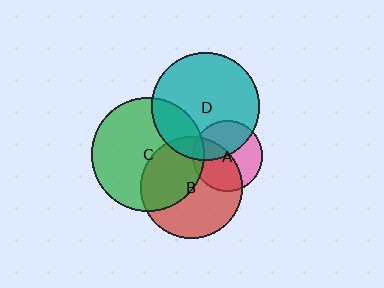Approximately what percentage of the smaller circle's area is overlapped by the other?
Approximately 15%.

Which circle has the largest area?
Circle C (green).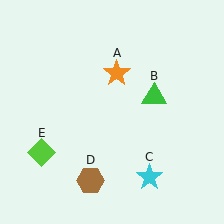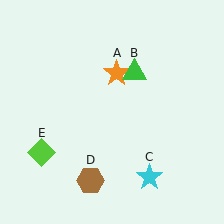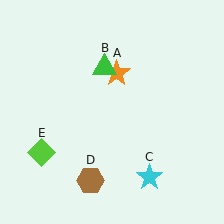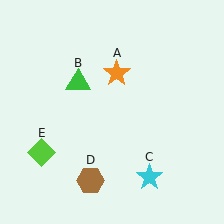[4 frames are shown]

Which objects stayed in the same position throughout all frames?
Orange star (object A) and cyan star (object C) and brown hexagon (object D) and lime diamond (object E) remained stationary.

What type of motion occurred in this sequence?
The green triangle (object B) rotated counterclockwise around the center of the scene.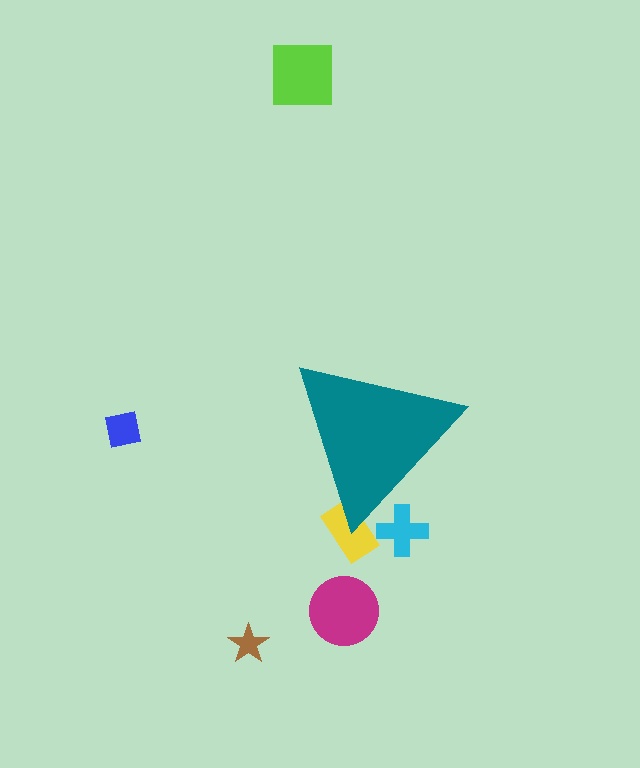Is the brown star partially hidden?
No, the brown star is fully visible.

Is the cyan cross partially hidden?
Yes, the cyan cross is partially hidden behind the teal triangle.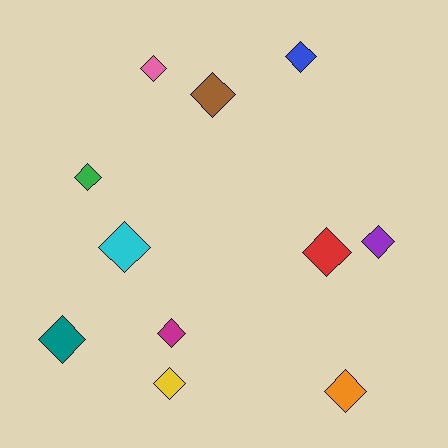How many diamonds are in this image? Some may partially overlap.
There are 11 diamonds.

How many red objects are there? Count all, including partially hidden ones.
There is 1 red object.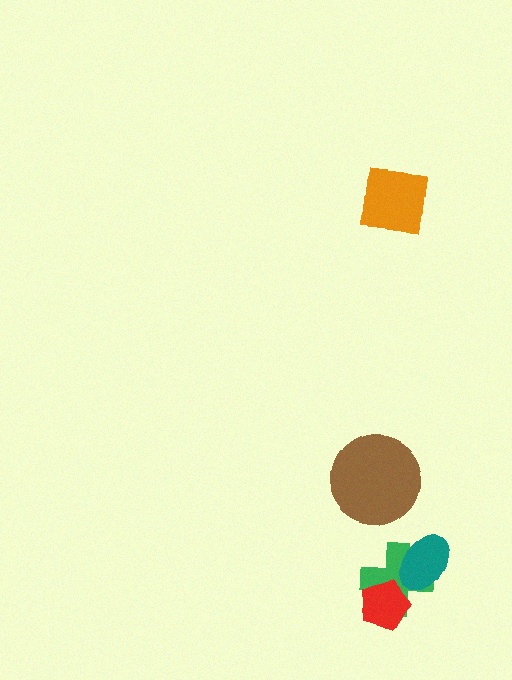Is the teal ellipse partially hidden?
No, no other shape covers it.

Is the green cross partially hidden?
Yes, it is partially covered by another shape.